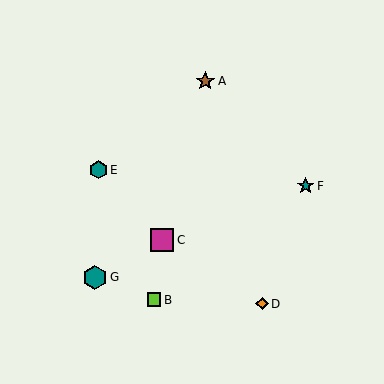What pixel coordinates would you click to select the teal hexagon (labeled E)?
Click at (99, 170) to select the teal hexagon E.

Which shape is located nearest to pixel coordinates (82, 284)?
The teal hexagon (labeled G) at (95, 277) is nearest to that location.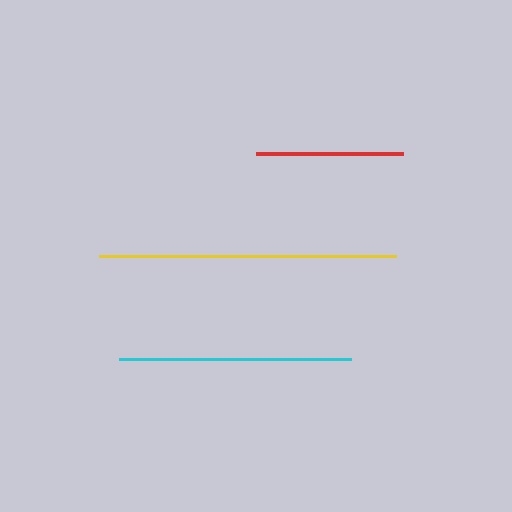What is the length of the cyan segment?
The cyan segment is approximately 232 pixels long.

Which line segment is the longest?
The yellow line is the longest at approximately 298 pixels.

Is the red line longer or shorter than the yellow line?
The yellow line is longer than the red line.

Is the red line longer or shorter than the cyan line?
The cyan line is longer than the red line.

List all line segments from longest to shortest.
From longest to shortest: yellow, cyan, red.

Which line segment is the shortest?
The red line is the shortest at approximately 148 pixels.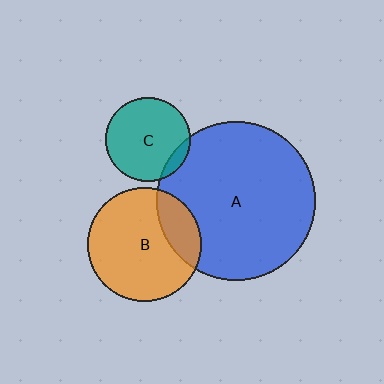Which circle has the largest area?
Circle A (blue).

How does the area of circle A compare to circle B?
Approximately 1.9 times.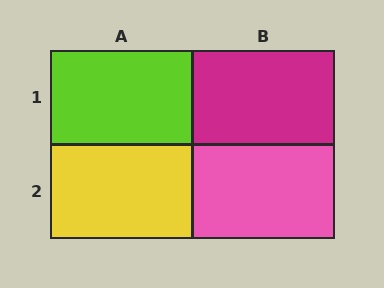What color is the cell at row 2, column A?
Yellow.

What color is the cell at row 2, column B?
Pink.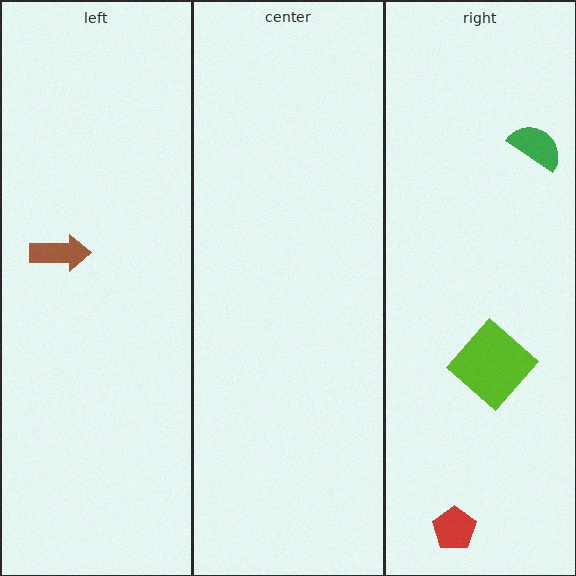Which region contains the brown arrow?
The left region.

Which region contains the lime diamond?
The right region.